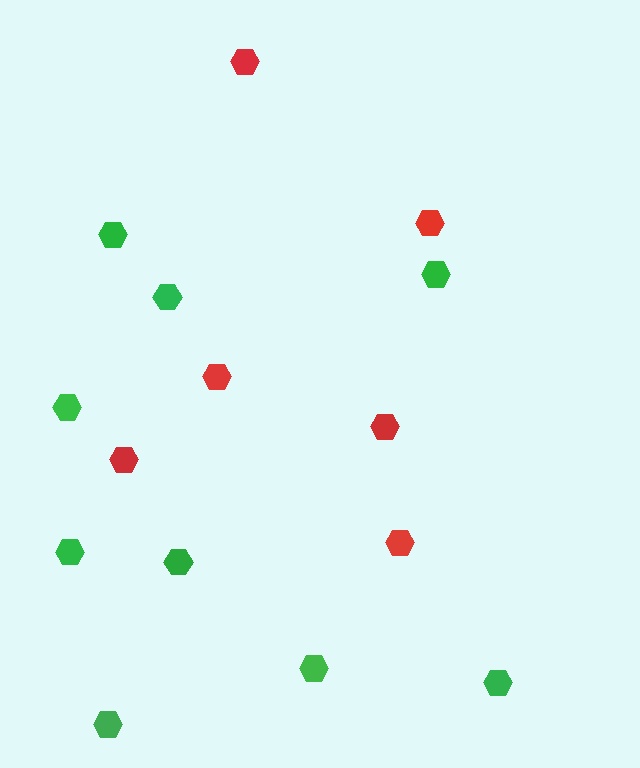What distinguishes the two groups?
There are 2 groups: one group of green hexagons (9) and one group of red hexagons (6).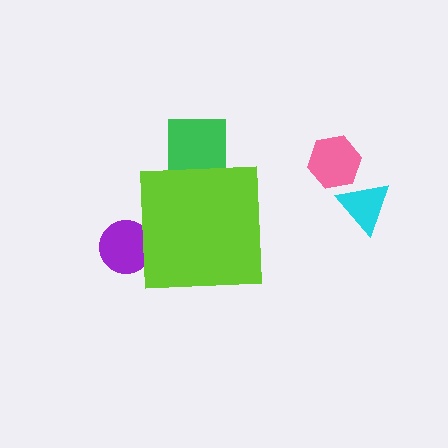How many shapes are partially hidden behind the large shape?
2 shapes are partially hidden.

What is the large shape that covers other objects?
A lime square.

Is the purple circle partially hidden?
Yes, the purple circle is partially hidden behind the lime square.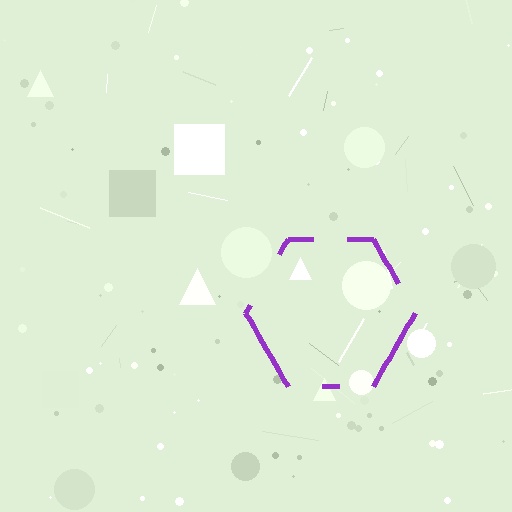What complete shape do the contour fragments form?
The contour fragments form a hexagon.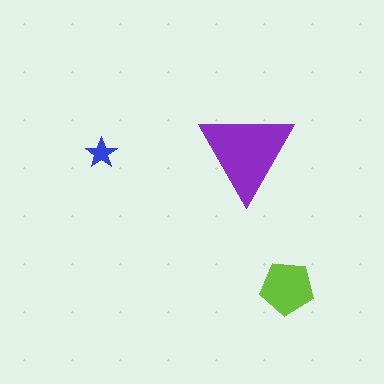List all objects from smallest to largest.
The blue star, the lime pentagon, the purple triangle.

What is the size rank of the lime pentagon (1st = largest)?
2nd.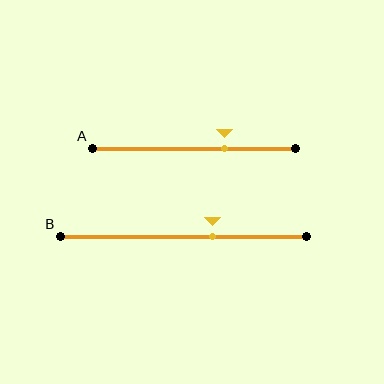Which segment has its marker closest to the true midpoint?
Segment B has its marker closest to the true midpoint.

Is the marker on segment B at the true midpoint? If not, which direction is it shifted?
No, the marker on segment B is shifted to the right by about 12% of the segment length.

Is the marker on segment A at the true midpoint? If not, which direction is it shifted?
No, the marker on segment A is shifted to the right by about 15% of the segment length.